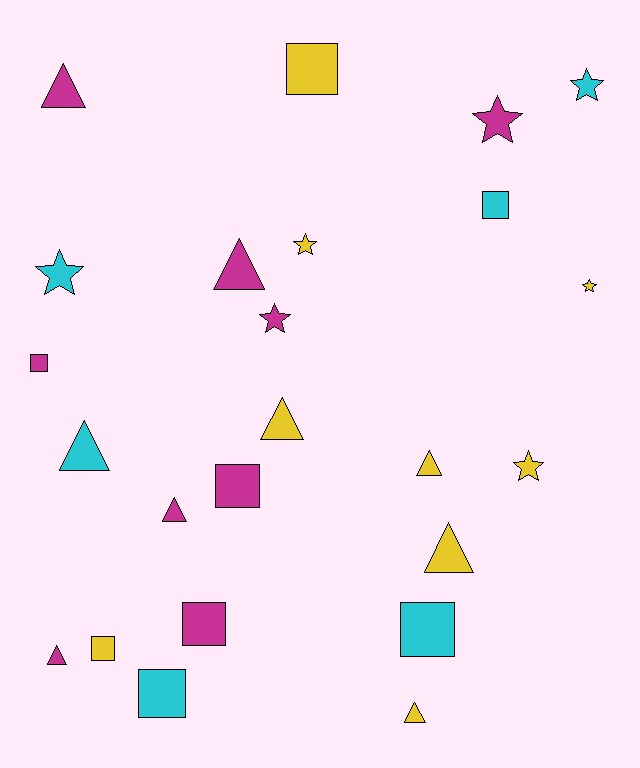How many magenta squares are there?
There are 3 magenta squares.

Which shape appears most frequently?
Triangle, with 9 objects.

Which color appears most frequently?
Yellow, with 9 objects.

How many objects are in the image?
There are 24 objects.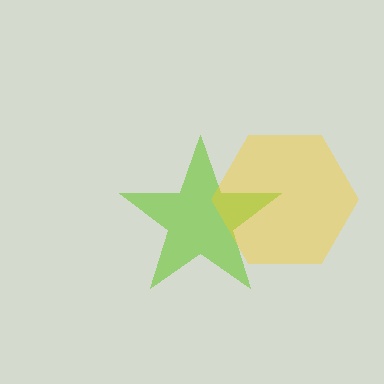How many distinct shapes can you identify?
There are 2 distinct shapes: a lime star, a yellow hexagon.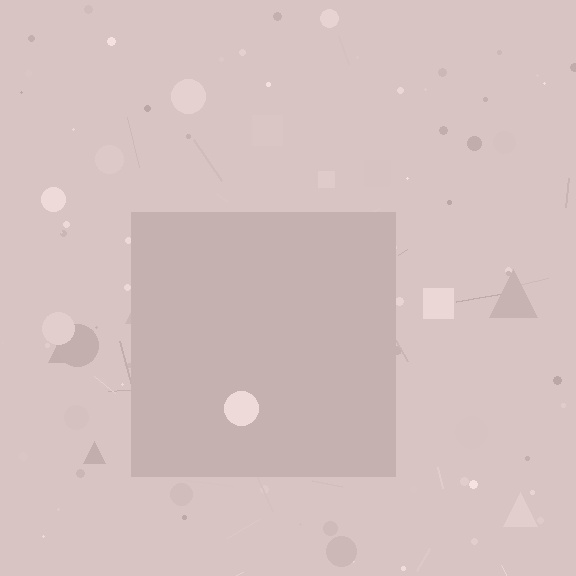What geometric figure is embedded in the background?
A square is embedded in the background.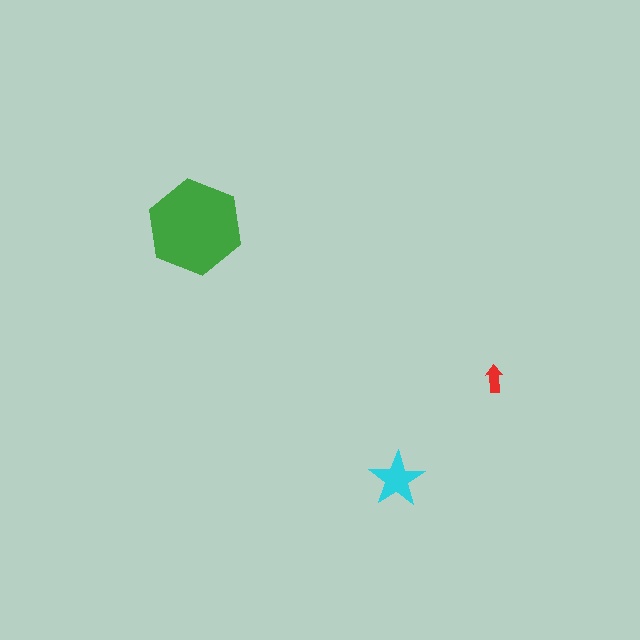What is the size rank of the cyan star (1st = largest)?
2nd.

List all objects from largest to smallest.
The green hexagon, the cyan star, the red arrow.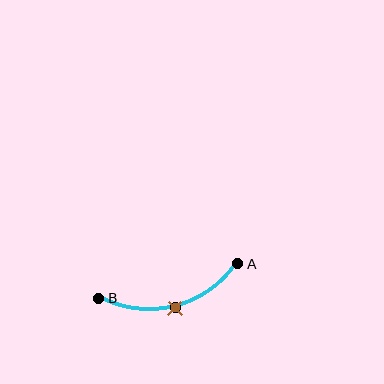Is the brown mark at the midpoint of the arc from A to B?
Yes. The brown mark lies on the arc at equal arc-length from both A and B — it is the arc midpoint.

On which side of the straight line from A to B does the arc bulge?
The arc bulges below the straight line connecting A and B.